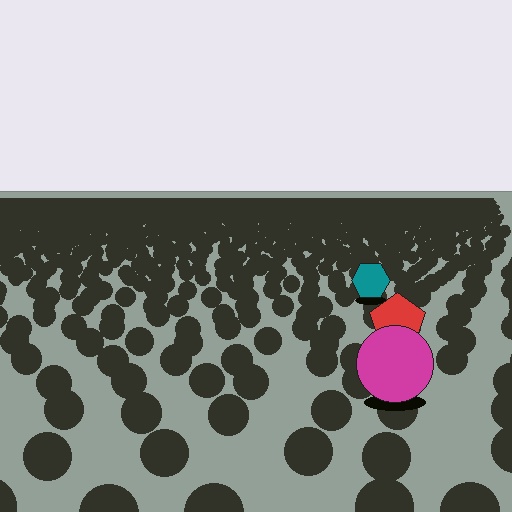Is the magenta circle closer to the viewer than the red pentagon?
Yes. The magenta circle is closer — you can tell from the texture gradient: the ground texture is coarser near it.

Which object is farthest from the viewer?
The teal hexagon is farthest from the viewer. It appears smaller and the ground texture around it is denser.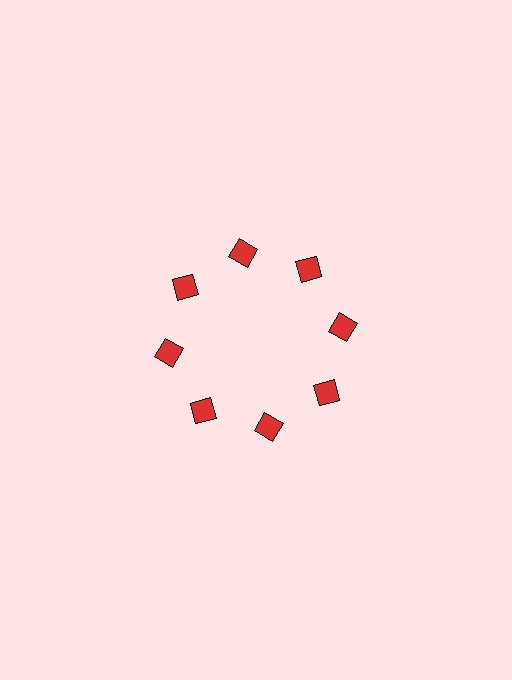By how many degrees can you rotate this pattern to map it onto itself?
The pattern maps onto itself every 45 degrees of rotation.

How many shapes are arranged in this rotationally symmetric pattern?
There are 8 shapes, arranged in 8 groups of 1.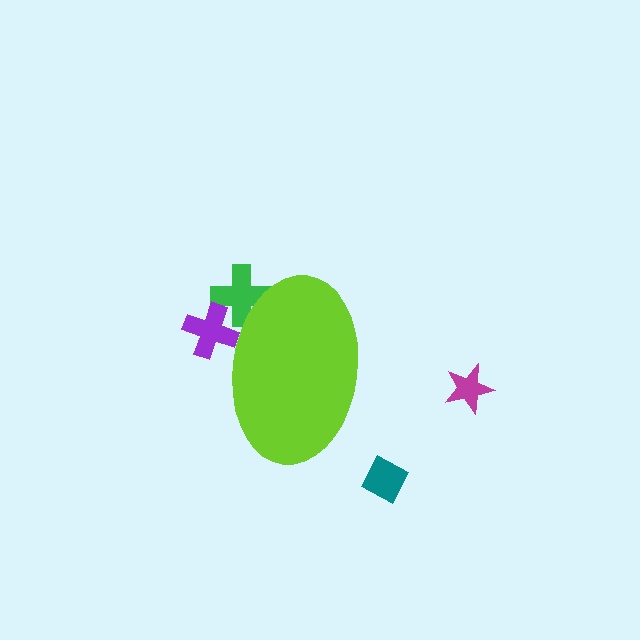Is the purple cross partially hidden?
Yes, the purple cross is partially hidden behind the lime ellipse.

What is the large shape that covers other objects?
A lime ellipse.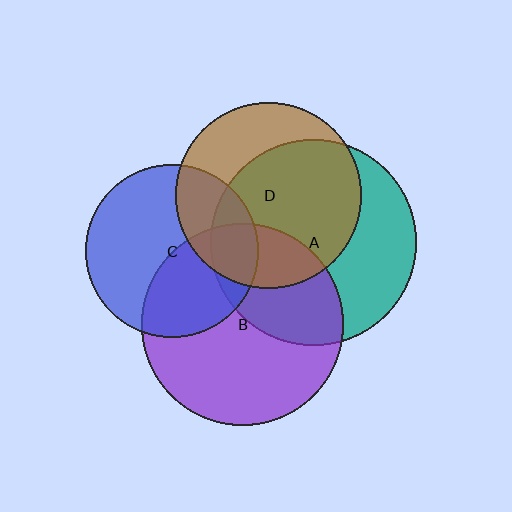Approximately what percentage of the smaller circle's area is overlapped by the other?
Approximately 30%.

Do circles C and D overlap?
Yes.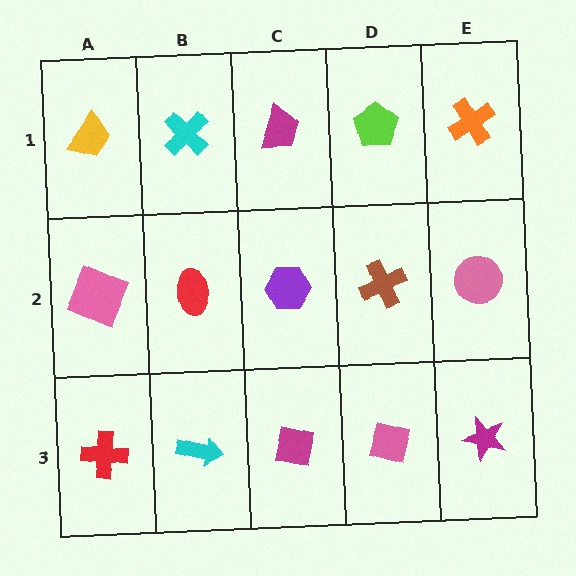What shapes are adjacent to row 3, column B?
A red ellipse (row 2, column B), a red cross (row 3, column A), a magenta square (row 3, column C).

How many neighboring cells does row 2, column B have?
4.